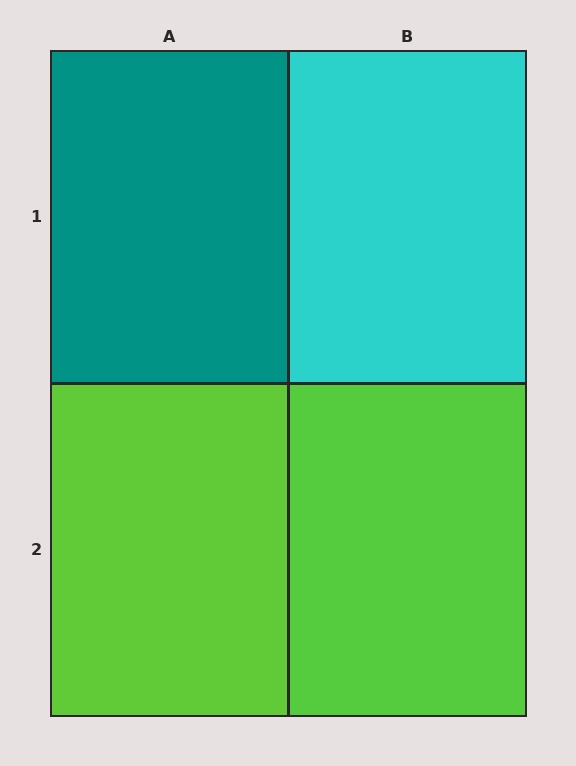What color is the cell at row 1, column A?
Teal.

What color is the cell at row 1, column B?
Cyan.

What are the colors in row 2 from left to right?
Lime, lime.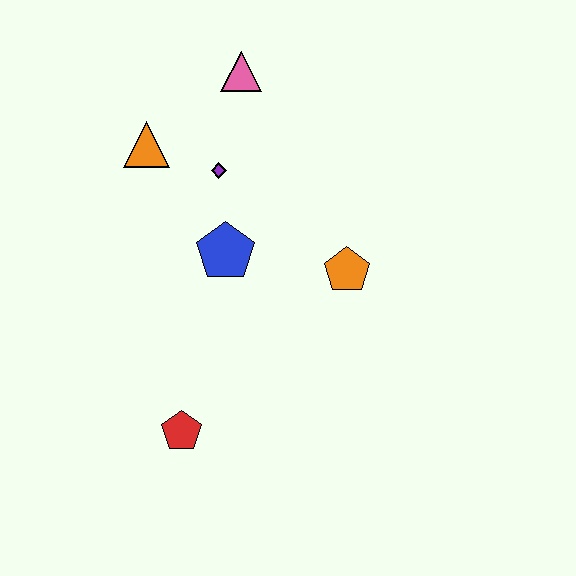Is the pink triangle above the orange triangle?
Yes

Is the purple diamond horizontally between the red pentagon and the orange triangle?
No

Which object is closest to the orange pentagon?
The blue pentagon is closest to the orange pentagon.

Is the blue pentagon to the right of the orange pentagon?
No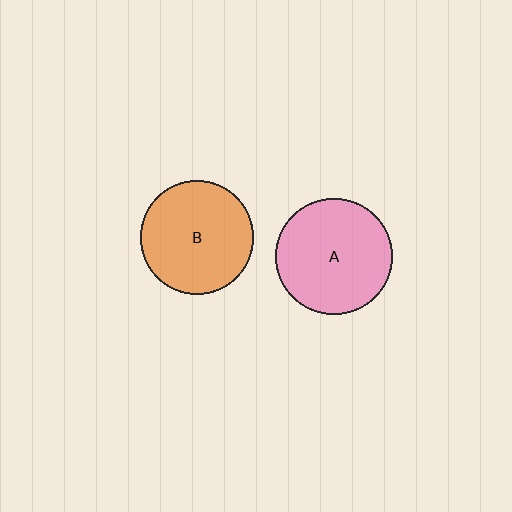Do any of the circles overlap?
No, none of the circles overlap.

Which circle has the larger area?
Circle A (pink).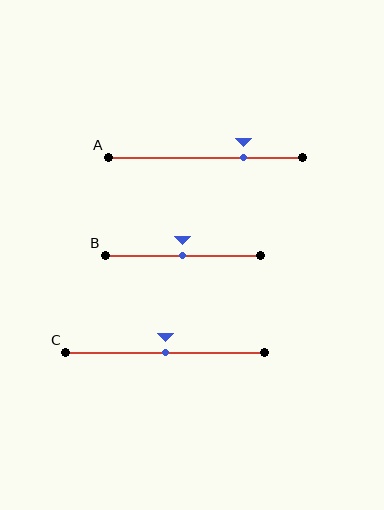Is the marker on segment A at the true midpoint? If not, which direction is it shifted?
No, the marker on segment A is shifted to the right by about 20% of the segment length.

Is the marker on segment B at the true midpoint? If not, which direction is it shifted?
Yes, the marker on segment B is at the true midpoint.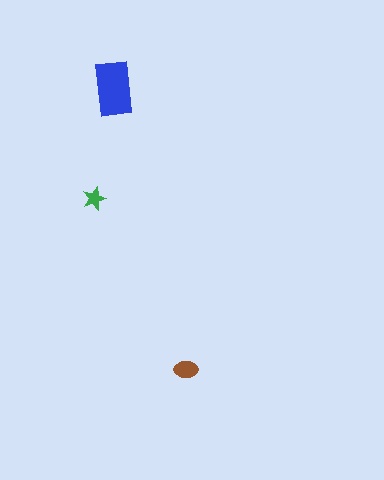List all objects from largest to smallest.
The blue rectangle, the brown ellipse, the green star.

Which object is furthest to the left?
The green star is leftmost.